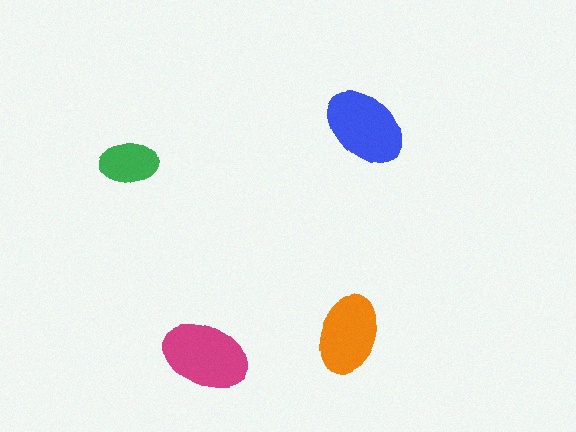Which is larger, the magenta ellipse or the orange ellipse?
The magenta one.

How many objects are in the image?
There are 4 objects in the image.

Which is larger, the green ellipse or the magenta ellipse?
The magenta one.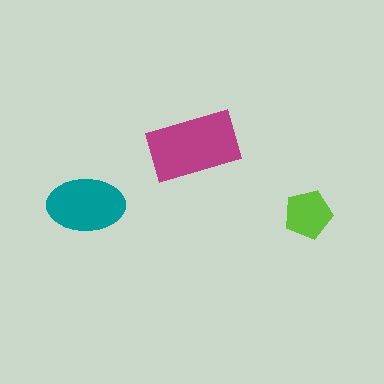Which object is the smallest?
The lime pentagon.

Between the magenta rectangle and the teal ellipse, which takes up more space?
The magenta rectangle.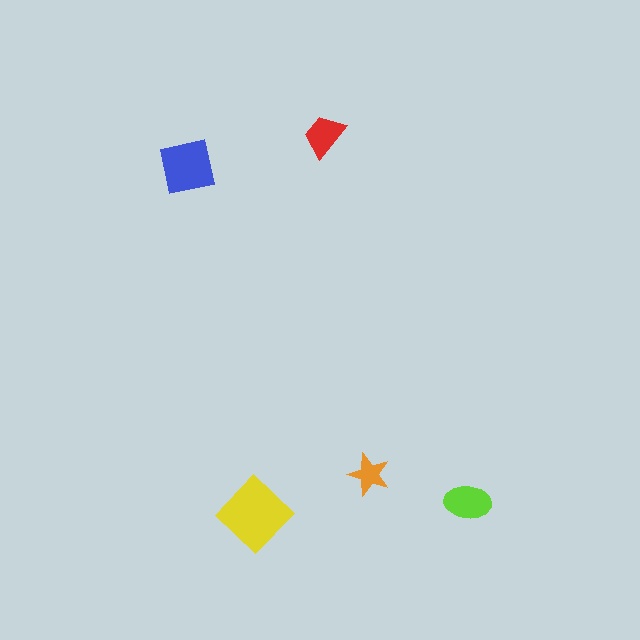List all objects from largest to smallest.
The yellow diamond, the blue square, the lime ellipse, the red trapezoid, the orange star.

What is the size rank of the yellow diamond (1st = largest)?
1st.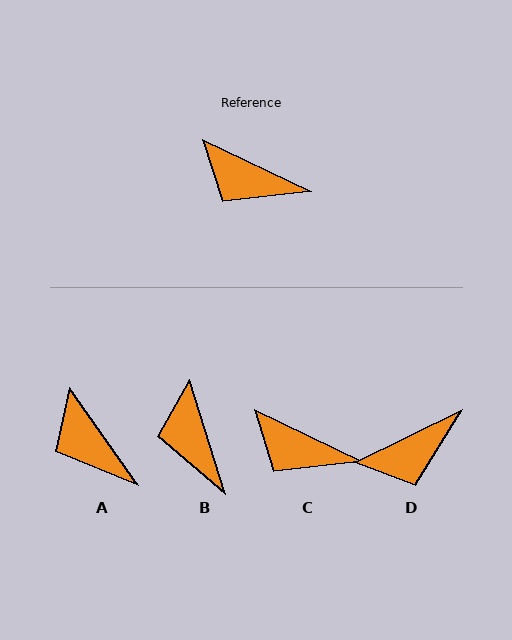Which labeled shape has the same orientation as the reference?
C.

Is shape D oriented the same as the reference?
No, it is off by about 52 degrees.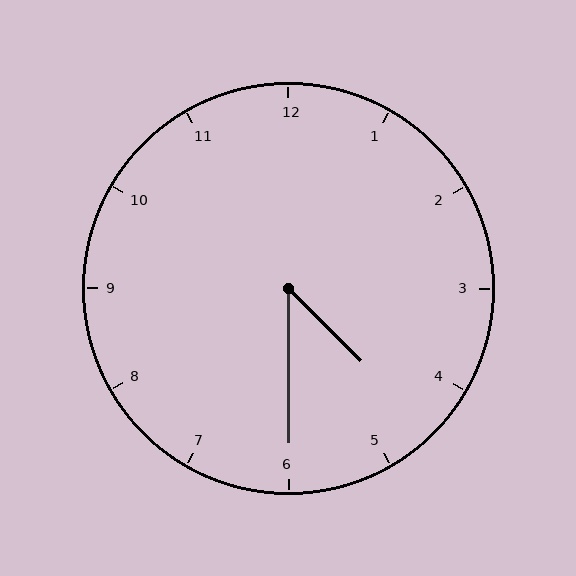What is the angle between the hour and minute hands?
Approximately 45 degrees.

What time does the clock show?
4:30.